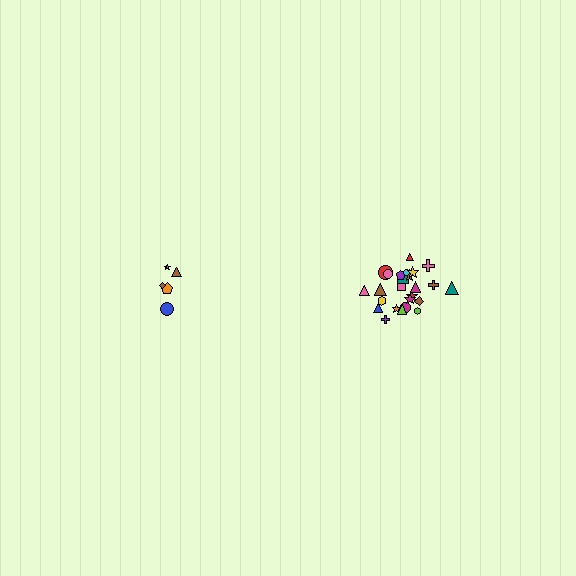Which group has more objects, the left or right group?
The right group.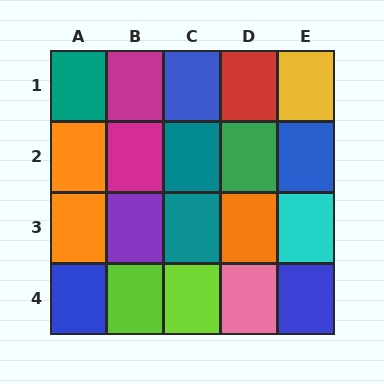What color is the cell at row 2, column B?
Magenta.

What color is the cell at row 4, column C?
Lime.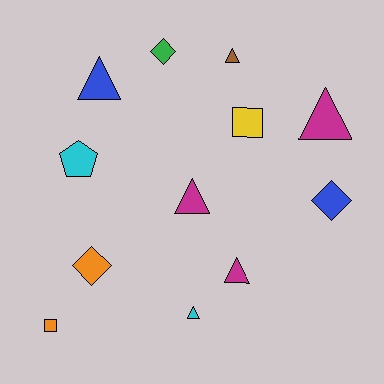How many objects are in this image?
There are 12 objects.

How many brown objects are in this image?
There is 1 brown object.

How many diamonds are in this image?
There are 3 diamonds.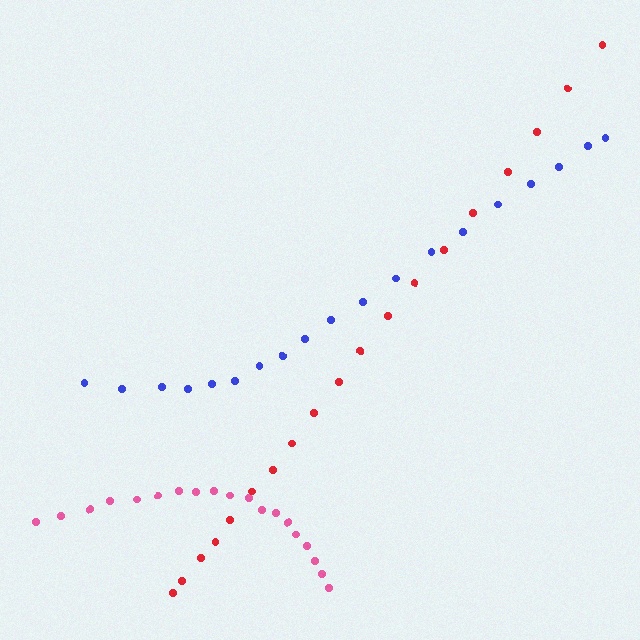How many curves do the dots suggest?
There are 3 distinct paths.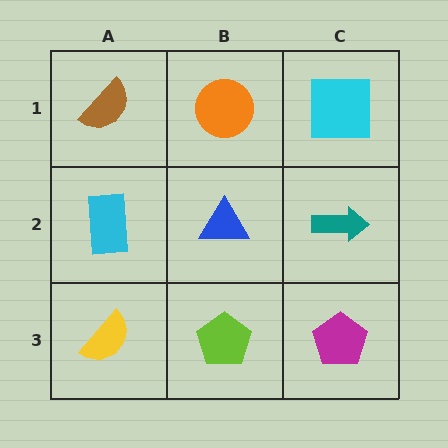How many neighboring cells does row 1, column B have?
3.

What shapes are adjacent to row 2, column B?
An orange circle (row 1, column B), a lime pentagon (row 3, column B), a cyan rectangle (row 2, column A), a teal arrow (row 2, column C).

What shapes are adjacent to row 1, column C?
A teal arrow (row 2, column C), an orange circle (row 1, column B).